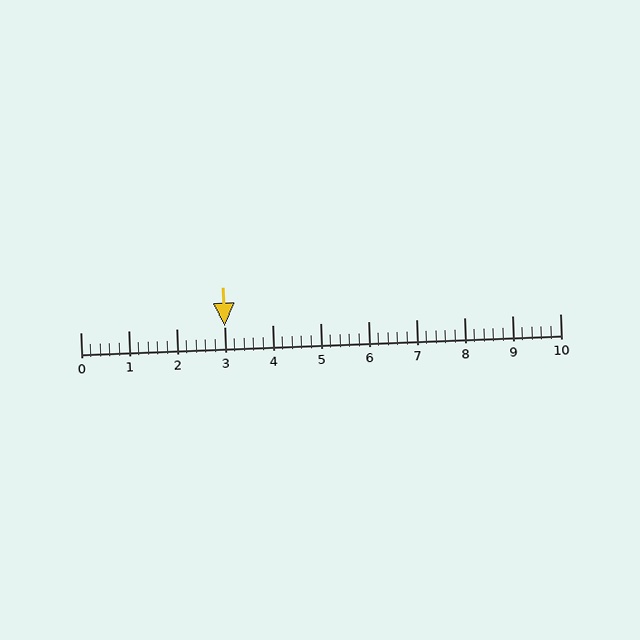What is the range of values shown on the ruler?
The ruler shows values from 0 to 10.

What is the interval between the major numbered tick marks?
The major tick marks are spaced 1 units apart.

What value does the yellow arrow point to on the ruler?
The yellow arrow points to approximately 3.0.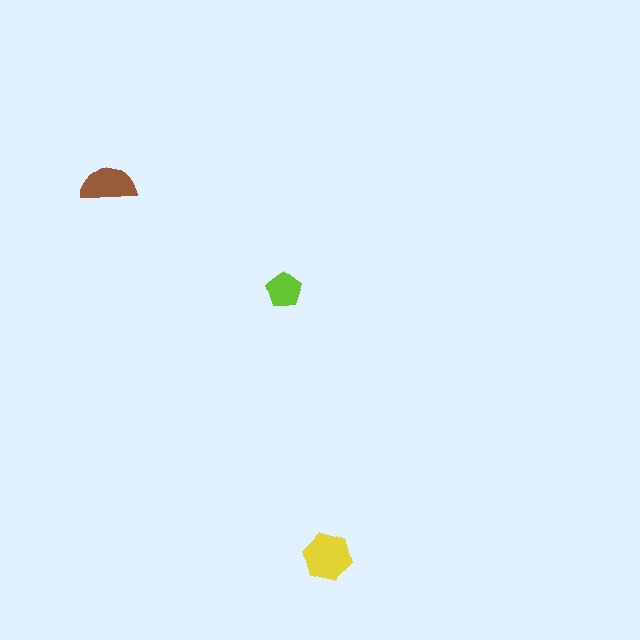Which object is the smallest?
The lime pentagon.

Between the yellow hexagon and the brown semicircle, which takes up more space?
The yellow hexagon.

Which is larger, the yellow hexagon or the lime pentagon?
The yellow hexagon.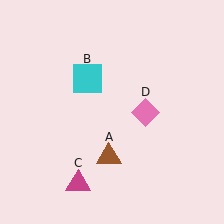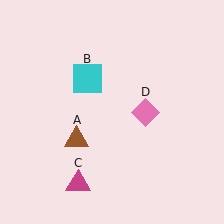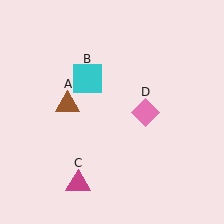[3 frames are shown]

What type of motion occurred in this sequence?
The brown triangle (object A) rotated clockwise around the center of the scene.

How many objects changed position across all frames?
1 object changed position: brown triangle (object A).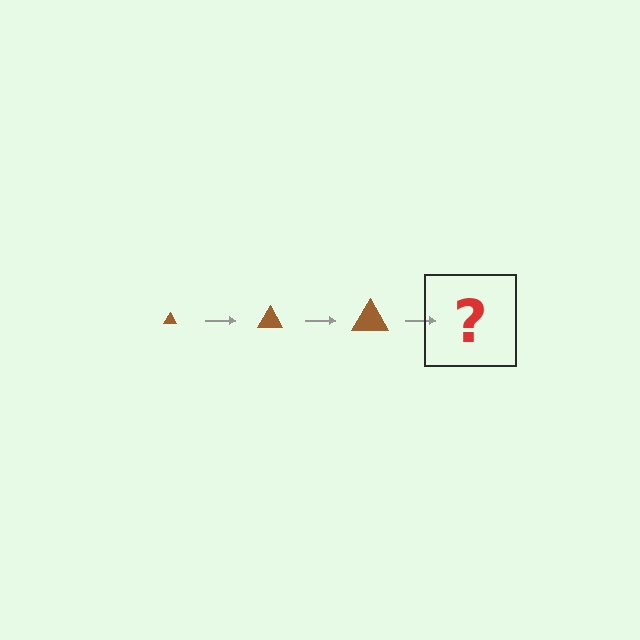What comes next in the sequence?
The next element should be a brown triangle, larger than the previous one.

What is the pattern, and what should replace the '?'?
The pattern is that the triangle gets progressively larger each step. The '?' should be a brown triangle, larger than the previous one.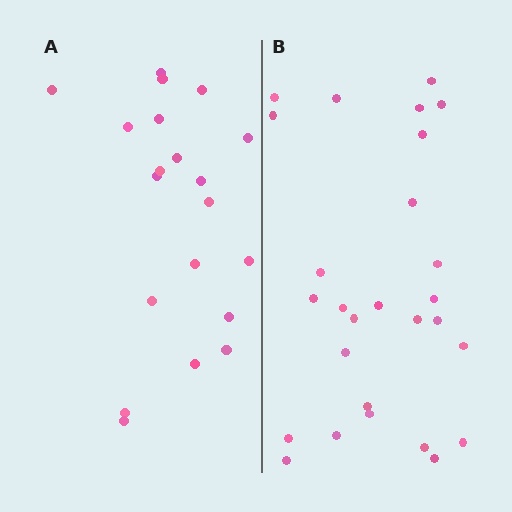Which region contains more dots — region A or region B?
Region B (the right region) has more dots.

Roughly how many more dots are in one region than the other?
Region B has roughly 8 or so more dots than region A.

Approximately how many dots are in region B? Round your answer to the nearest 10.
About 30 dots. (The exact count is 27, which rounds to 30.)